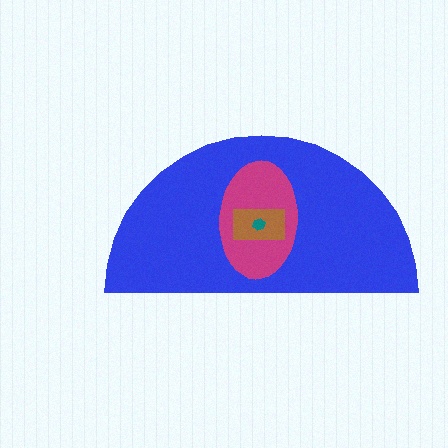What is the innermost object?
The teal hexagon.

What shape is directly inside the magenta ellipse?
The brown rectangle.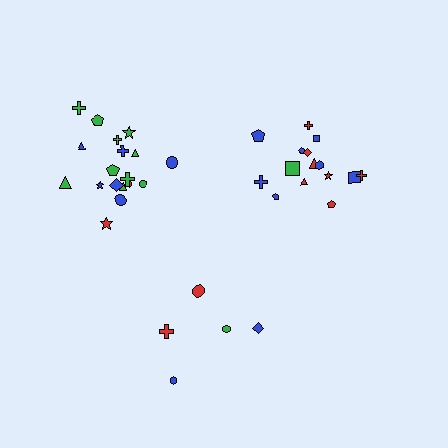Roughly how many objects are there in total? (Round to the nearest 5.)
Roughly 40 objects in total.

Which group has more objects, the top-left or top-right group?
The top-left group.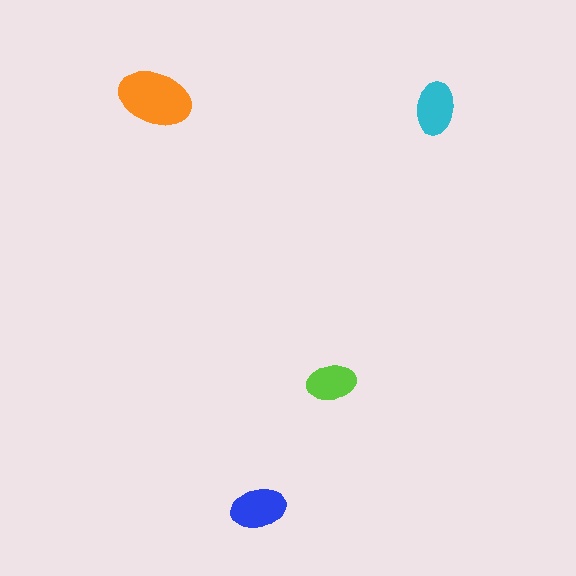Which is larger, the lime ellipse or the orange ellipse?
The orange one.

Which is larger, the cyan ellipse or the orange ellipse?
The orange one.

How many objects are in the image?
There are 4 objects in the image.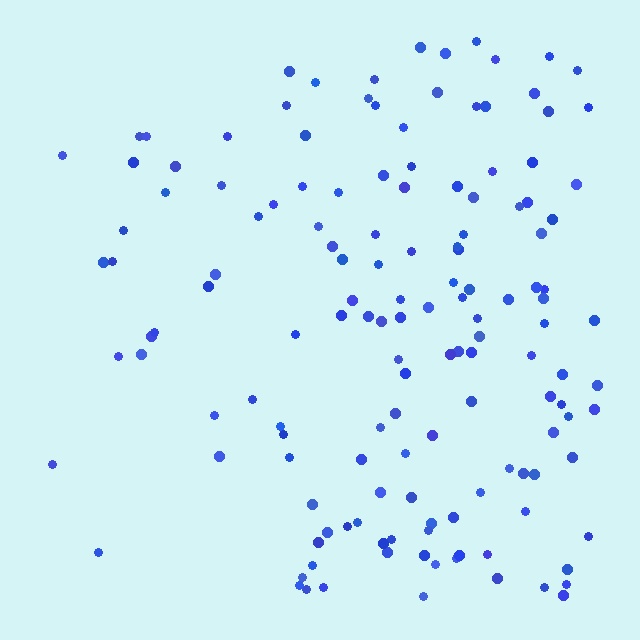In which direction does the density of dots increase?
From left to right, with the right side densest.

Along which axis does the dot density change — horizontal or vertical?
Horizontal.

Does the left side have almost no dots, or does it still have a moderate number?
Still a moderate number, just noticeably fewer than the right.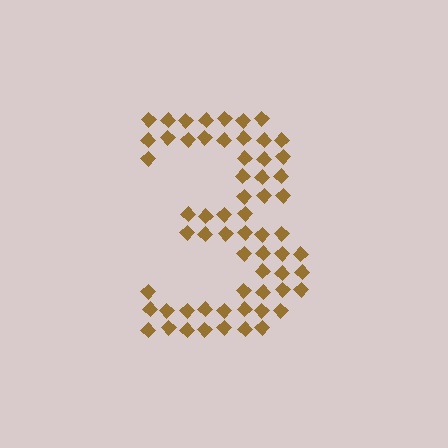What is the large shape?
The large shape is the digit 3.